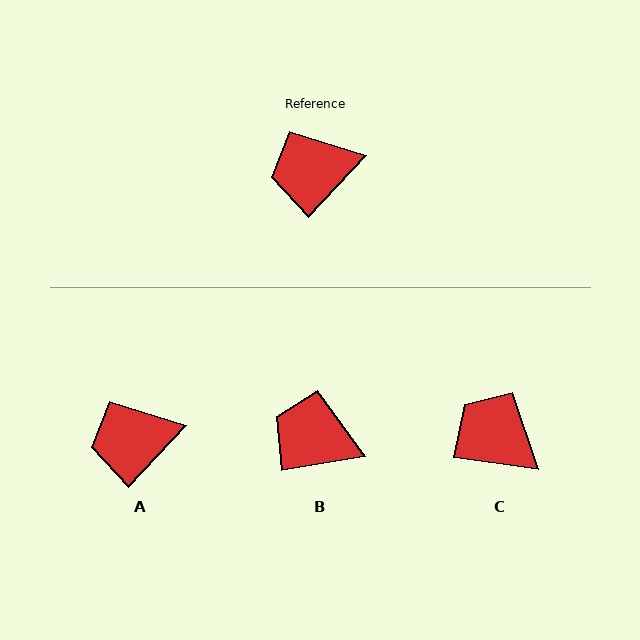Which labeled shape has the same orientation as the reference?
A.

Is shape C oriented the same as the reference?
No, it is off by about 54 degrees.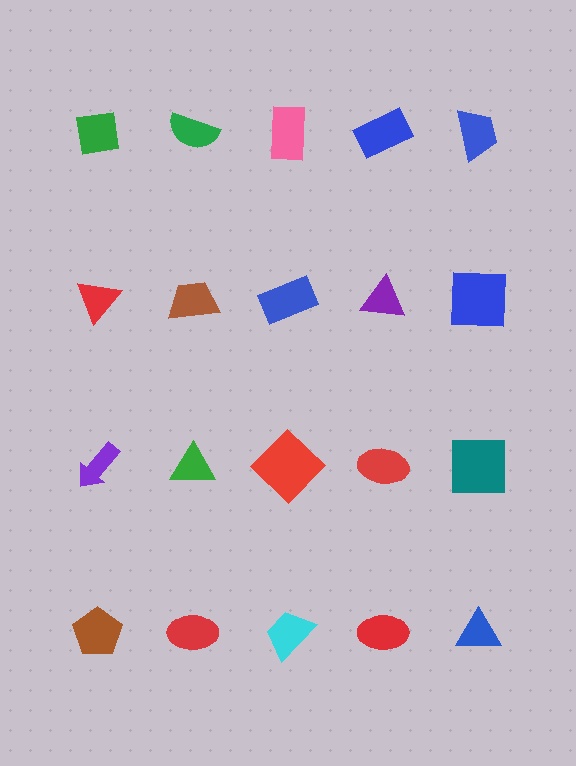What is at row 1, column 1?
A green square.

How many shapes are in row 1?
5 shapes.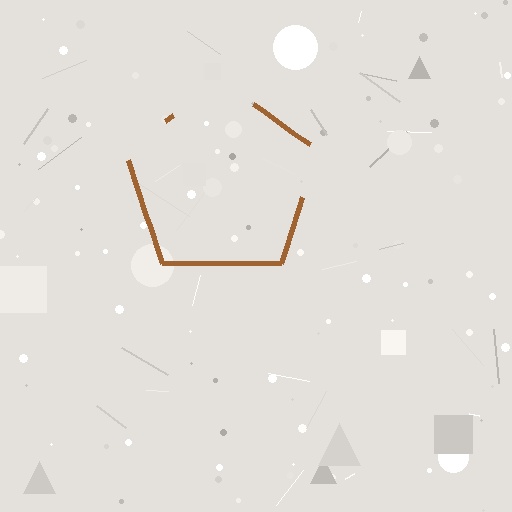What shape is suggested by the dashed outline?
The dashed outline suggests a pentagon.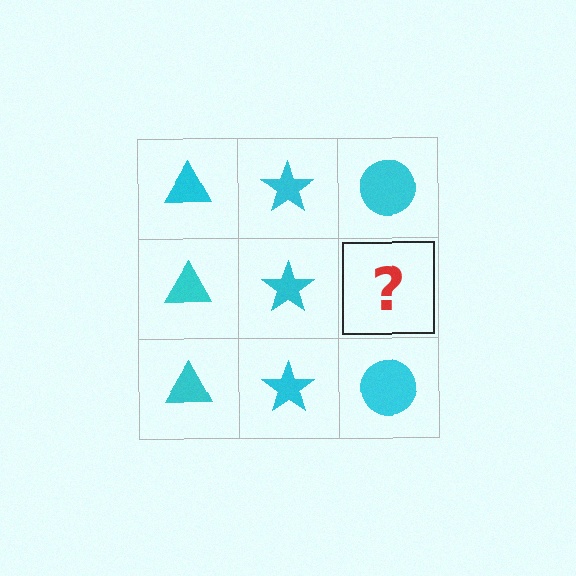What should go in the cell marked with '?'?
The missing cell should contain a cyan circle.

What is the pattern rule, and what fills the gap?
The rule is that each column has a consistent shape. The gap should be filled with a cyan circle.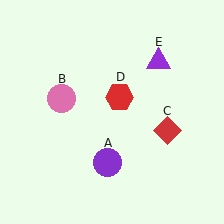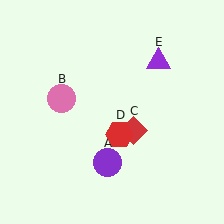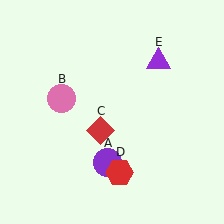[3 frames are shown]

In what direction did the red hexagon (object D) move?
The red hexagon (object D) moved down.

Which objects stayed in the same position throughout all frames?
Purple circle (object A) and pink circle (object B) and purple triangle (object E) remained stationary.